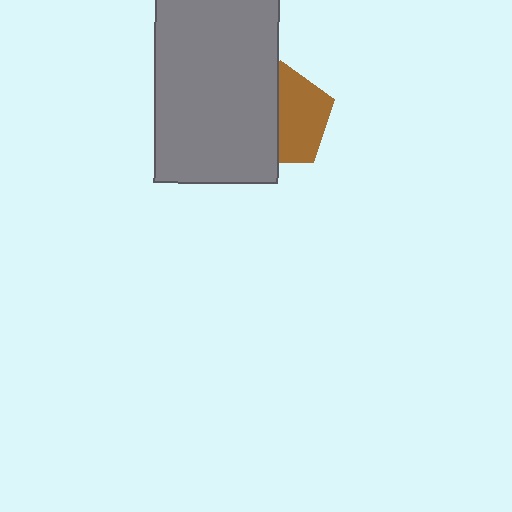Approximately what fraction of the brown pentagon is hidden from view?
Roughly 47% of the brown pentagon is hidden behind the gray rectangle.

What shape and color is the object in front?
The object in front is a gray rectangle.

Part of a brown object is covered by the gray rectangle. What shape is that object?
It is a pentagon.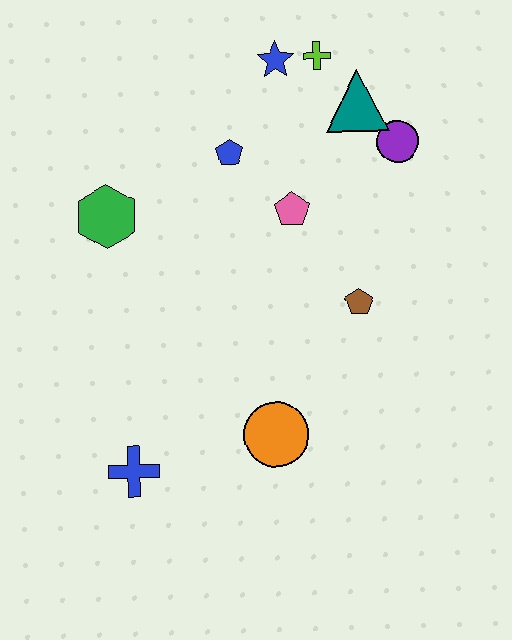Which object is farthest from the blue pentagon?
The blue cross is farthest from the blue pentagon.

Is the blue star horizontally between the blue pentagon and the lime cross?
Yes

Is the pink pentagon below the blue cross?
No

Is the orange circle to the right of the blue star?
No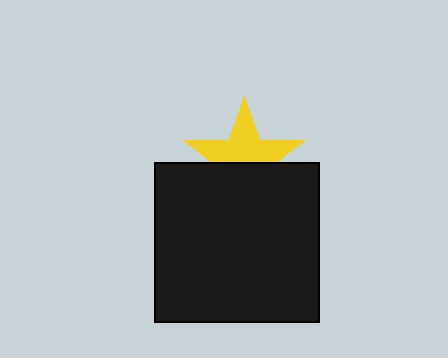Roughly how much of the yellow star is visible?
About half of it is visible (roughly 56%).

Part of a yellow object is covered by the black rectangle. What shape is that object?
It is a star.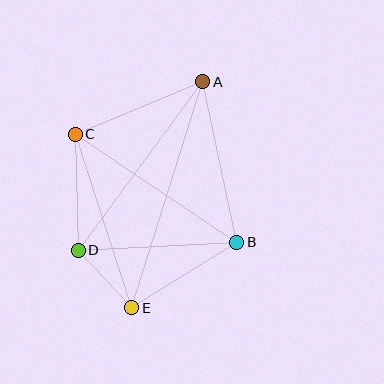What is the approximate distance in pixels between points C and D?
The distance between C and D is approximately 116 pixels.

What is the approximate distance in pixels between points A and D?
The distance between A and D is approximately 210 pixels.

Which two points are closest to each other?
Points D and E are closest to each other.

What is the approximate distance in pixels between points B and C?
The distance between B and C is approximately 194 pixels.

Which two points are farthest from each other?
Points A and E are farthest from each other.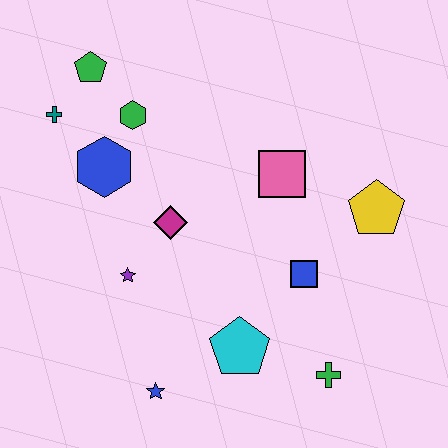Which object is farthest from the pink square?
The blue star is farthest from the pink square.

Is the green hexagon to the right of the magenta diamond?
No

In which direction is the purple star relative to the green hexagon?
The purple star is below the green hexagon.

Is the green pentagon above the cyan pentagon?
Yes